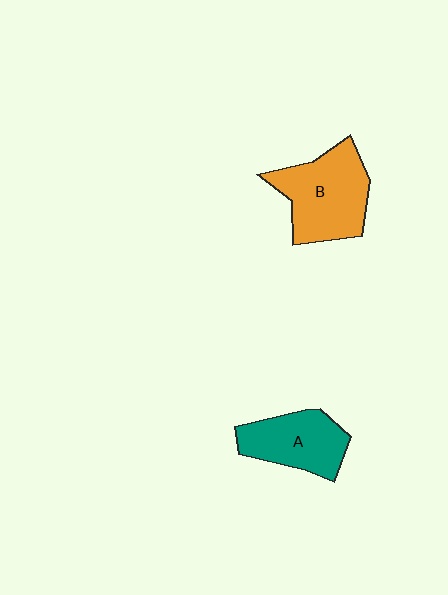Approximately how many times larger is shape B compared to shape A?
Approximately 1.3 times.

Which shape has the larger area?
Shape B (orange).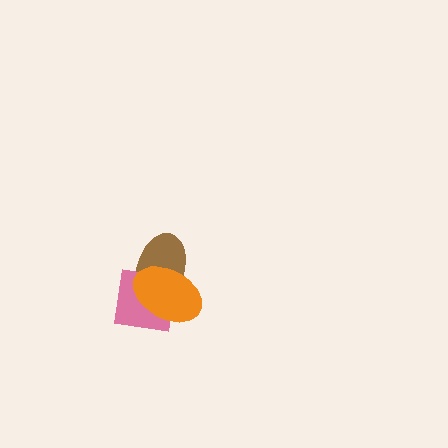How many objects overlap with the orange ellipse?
2 objects overlap with the orange ellipse.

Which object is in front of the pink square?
The orange ellipse is in front of the pink square.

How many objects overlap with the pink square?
2 objects overlap with the pink square.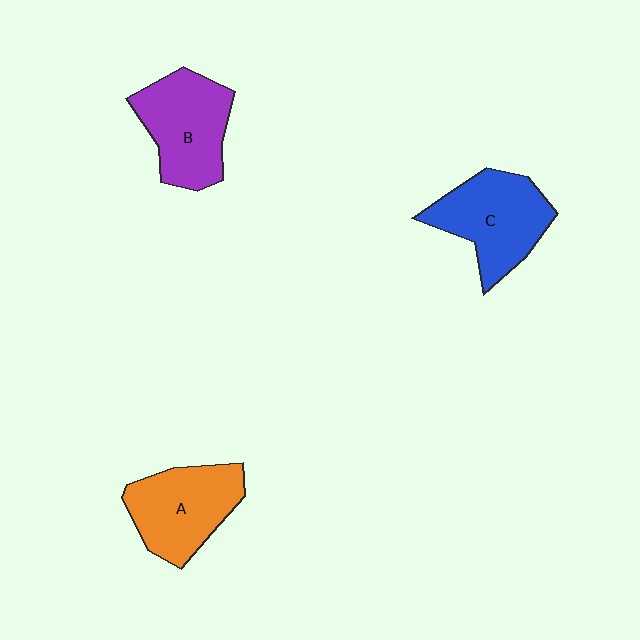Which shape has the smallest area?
Shape A (orange).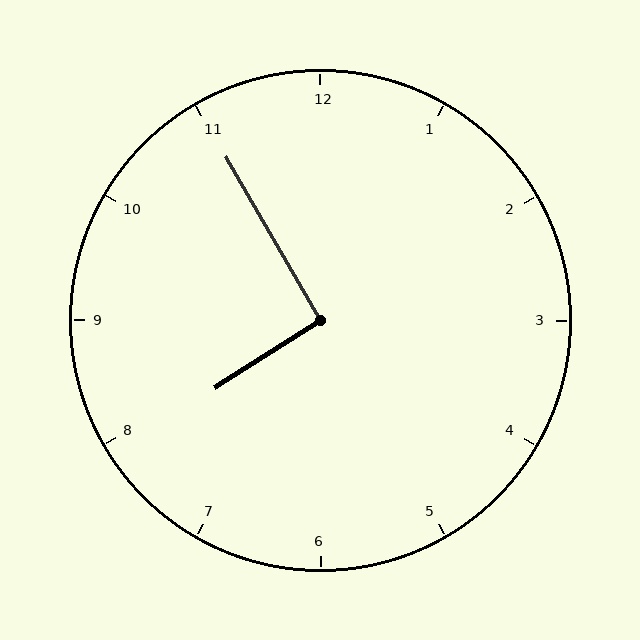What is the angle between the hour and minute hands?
Approximately 92 degrees.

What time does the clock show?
7:55.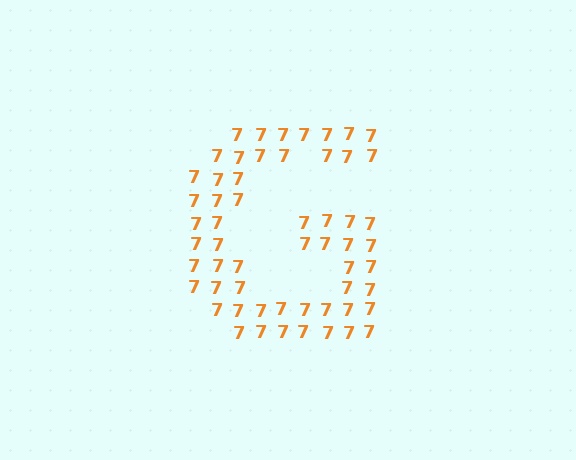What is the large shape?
The large shape is the letter G.